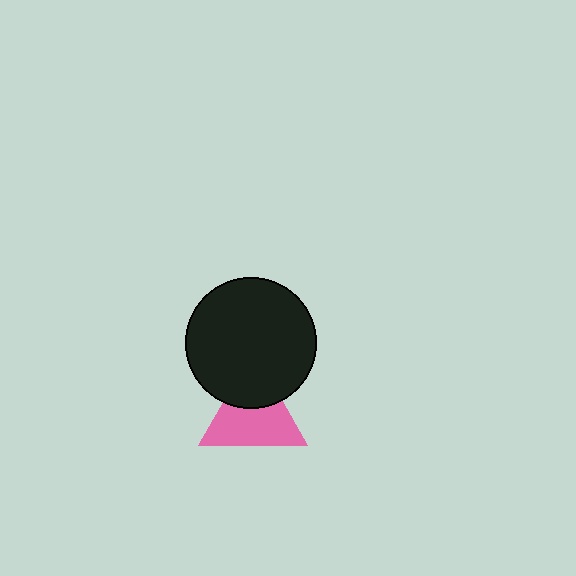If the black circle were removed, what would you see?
You would see the complete pink triangle.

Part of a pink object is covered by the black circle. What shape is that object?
It is a triangle.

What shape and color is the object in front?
The object in front is a black circle.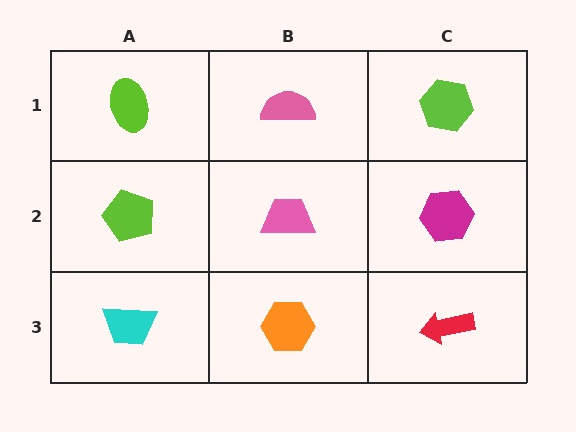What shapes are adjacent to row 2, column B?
A pink semicircle (row 1, column B), an orange hexagon (row 3, column B), a lime pentagon (row 2, column A), a magenta hexagon (row 2, column C).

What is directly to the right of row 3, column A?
An orange hexagon.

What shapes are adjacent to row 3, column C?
A magenta hexagon (row 2, column C), an orange hexagon (row 3, column B).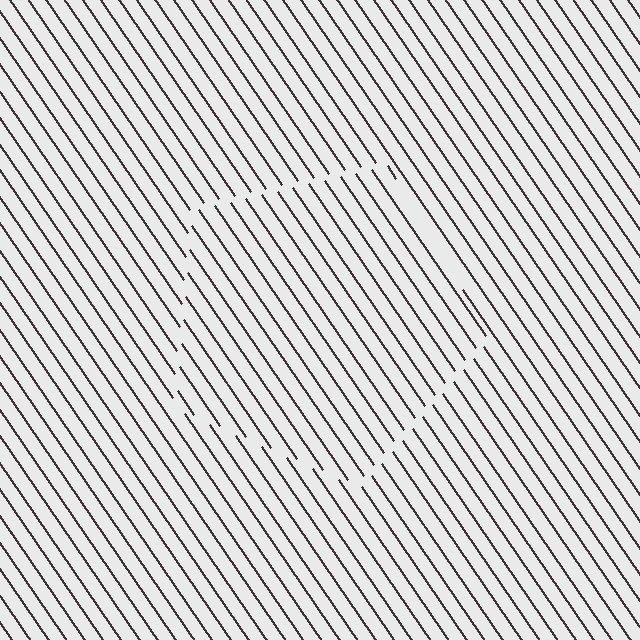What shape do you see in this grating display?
An illusory pentagon. The interior of the shape contains the same grating, shifted by half a period — the contour is defined by the phase discontinuity where line-ends from the inner and outer gratings abut.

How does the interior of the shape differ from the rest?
The interior of the shape contains the same grating, shifted by half a period — the contour is defined by the phase discontinuity where line-ends from the inner and outer gratings abut.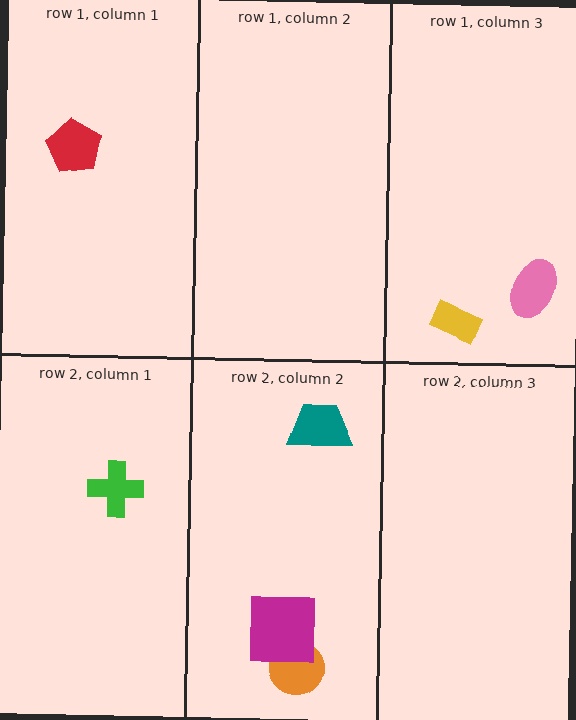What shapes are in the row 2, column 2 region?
The teal trapezoid, the orange circle, the magenta square.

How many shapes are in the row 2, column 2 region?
3.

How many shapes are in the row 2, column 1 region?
1.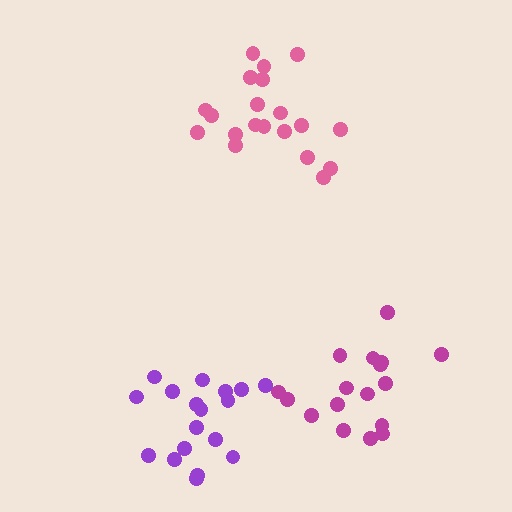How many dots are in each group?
Group 1: 17 dots, Group 2: 20 dots, Group 3: 18 dots (55 total).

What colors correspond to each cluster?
The clusters are colored: magenta, pink, purple.